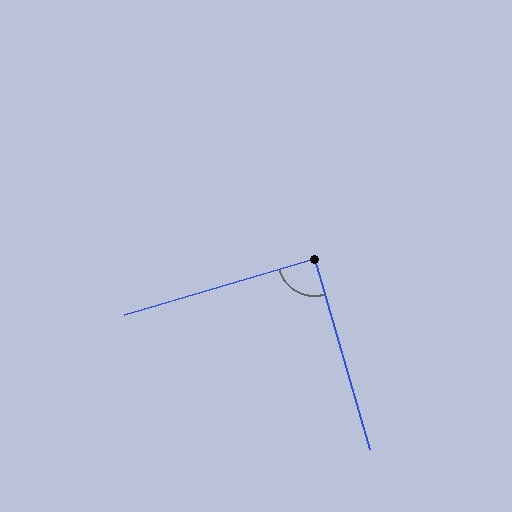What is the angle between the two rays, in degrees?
Approximately 90 degrees.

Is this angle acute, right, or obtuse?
It is approximately a right angle.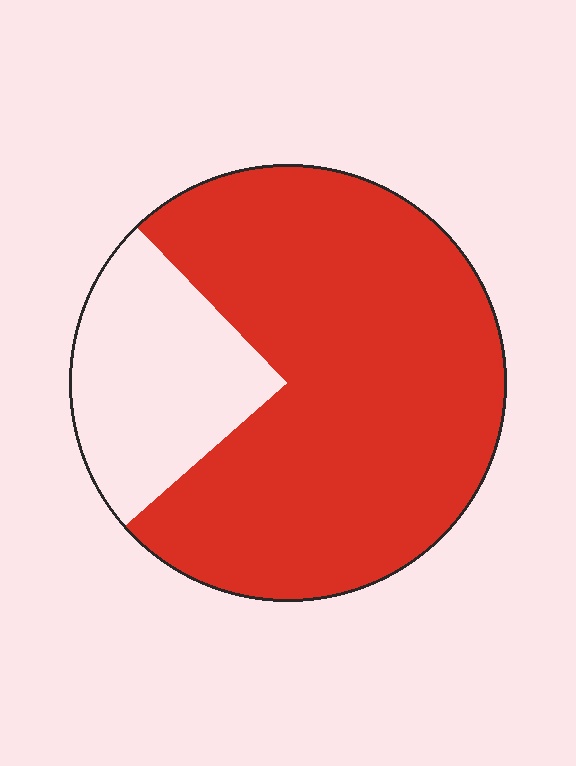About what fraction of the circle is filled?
About three quarters (3/4).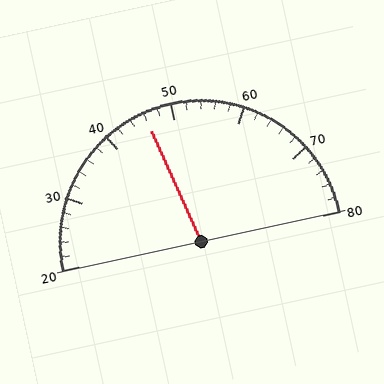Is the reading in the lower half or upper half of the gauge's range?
The reading is in the lower half of the range (20 to 80).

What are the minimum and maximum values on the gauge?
The gauge ranges from 20 to 80.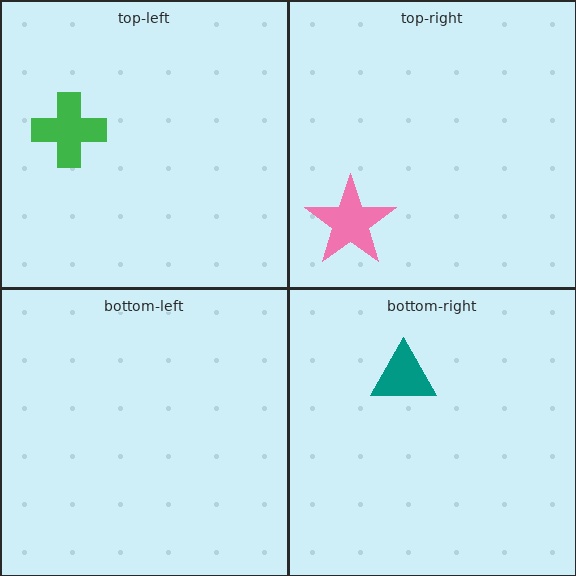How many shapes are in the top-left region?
1.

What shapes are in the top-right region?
The pink star.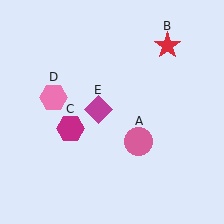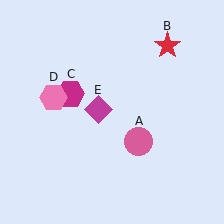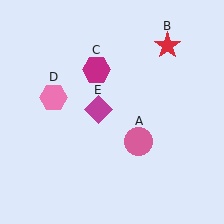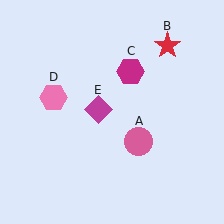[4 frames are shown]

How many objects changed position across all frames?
1 object changed position: magenta hexagon (object C).